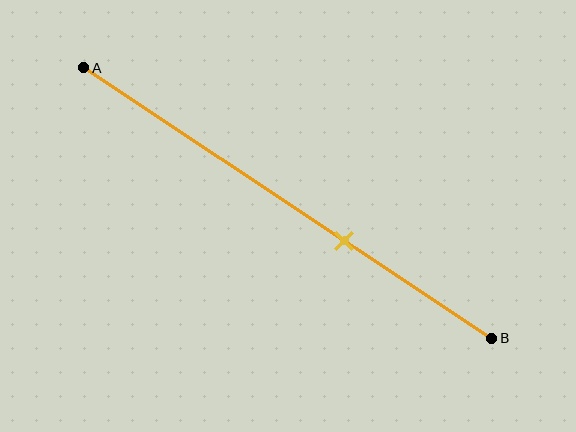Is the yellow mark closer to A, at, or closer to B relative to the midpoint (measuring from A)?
The yellow mark is closer to point B than the midpoint of segment AB.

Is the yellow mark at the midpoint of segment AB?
No, the mark is at about 65% from A, not at the 50% midpoint.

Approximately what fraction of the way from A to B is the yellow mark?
The yellow mark is approximately 65% of the way from A to B.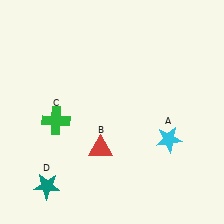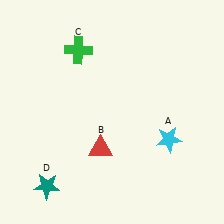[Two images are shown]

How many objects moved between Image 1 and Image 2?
1 object moved between the two images.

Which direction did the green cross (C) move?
The green cross (C) moved up.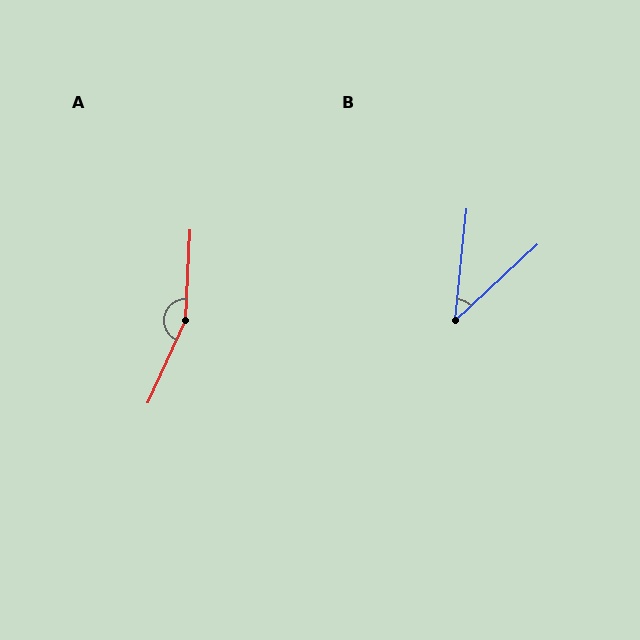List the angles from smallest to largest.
B (41°), A (158°).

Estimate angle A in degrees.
Approximately 158 degrees.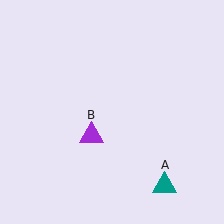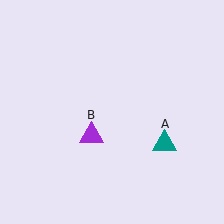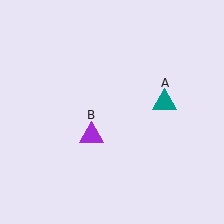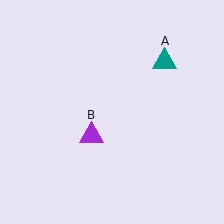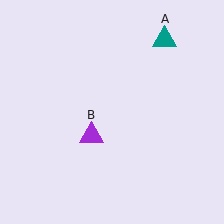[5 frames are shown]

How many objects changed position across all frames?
1 object changed position: teal triangle (object A).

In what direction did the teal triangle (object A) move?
The teal triangle (object A) moved up.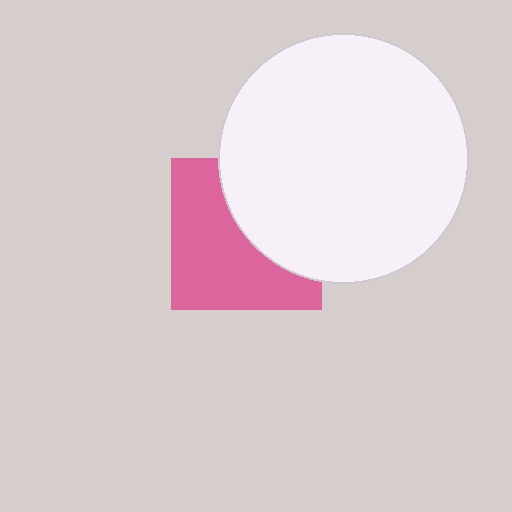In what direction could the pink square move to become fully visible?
The pink square could move left. That would shift it out from behind the white circle entirely.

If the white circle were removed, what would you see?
You would see the complete pink square.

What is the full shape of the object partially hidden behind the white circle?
The partially hidden object is a pink square.